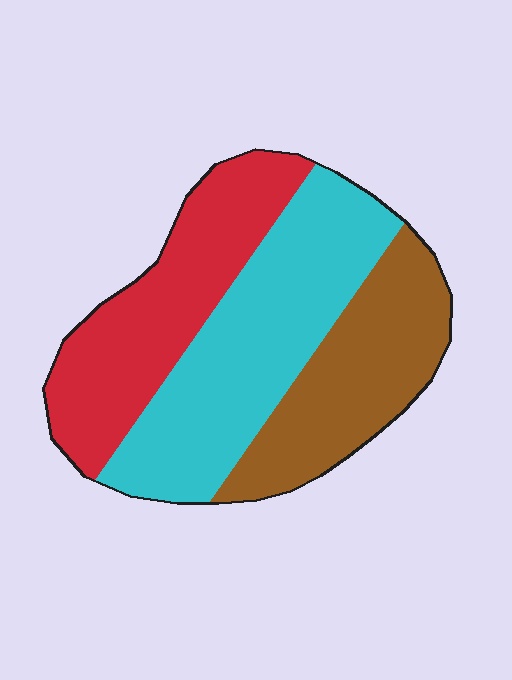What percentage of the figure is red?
Red covers about 30% of the figure.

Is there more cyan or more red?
Cyan.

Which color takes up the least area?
Brown, at roughly 30%.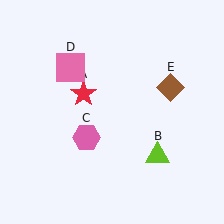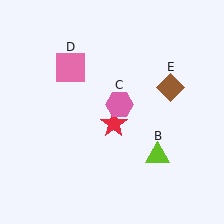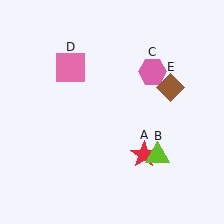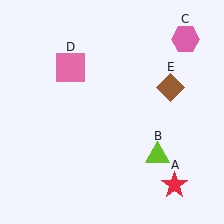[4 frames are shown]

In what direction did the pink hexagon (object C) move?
The pink hexagon (object C) moved up and to the right.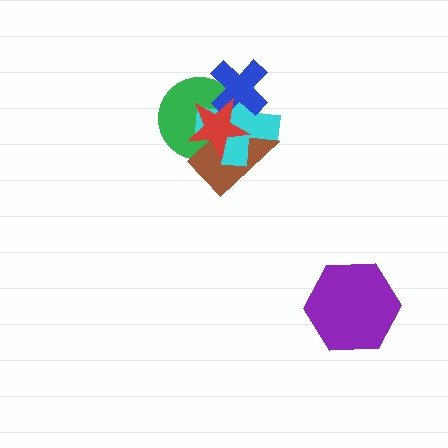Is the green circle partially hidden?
Yes, it is partially covered by another shape.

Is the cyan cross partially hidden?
Yes, it is partially covered by another shape.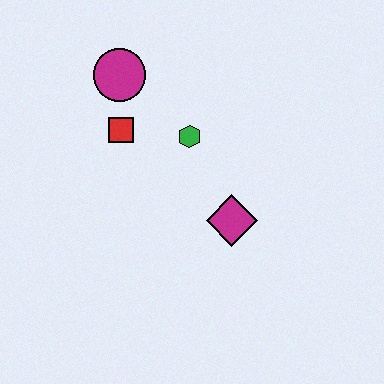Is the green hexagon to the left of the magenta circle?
No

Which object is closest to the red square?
The magenta circle is closest to the red square.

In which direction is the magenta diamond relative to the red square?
The magenta diamond is to the right of the red square.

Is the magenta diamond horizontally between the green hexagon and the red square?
No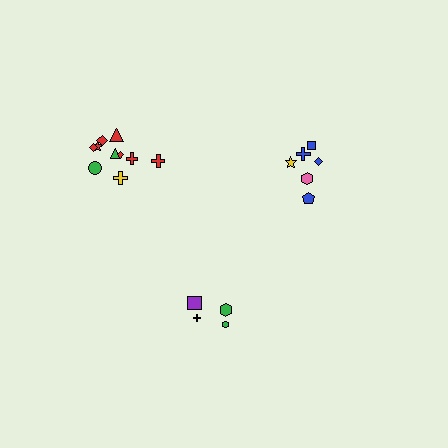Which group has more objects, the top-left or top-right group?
The top-left group.